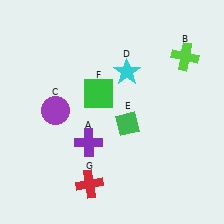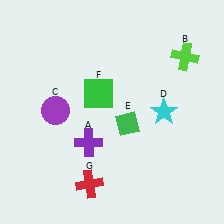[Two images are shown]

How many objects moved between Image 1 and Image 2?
1 object moved between the two images.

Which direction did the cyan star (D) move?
The cyan star (D) moved down.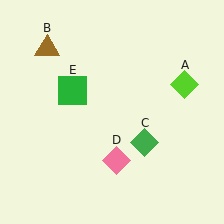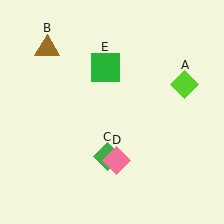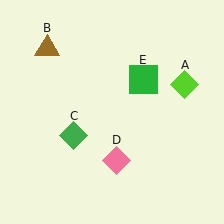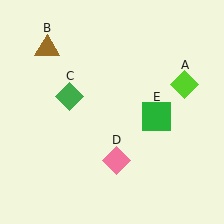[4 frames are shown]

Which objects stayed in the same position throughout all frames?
Lime diamond (object A) and brown triangle (object B) and pink diamond (object D) remained stationary.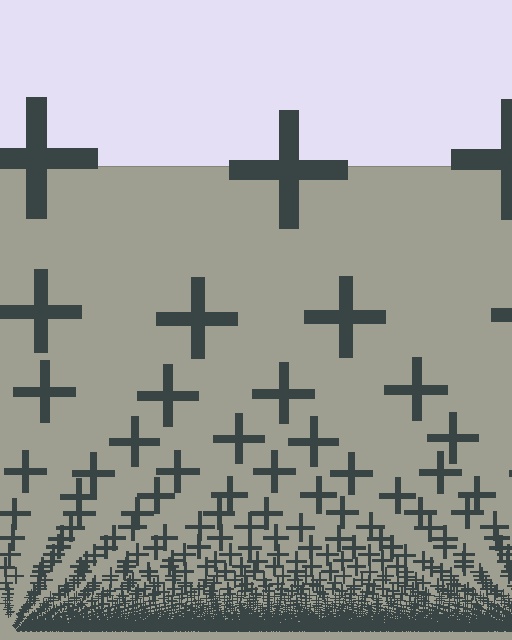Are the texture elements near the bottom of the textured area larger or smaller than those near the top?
Smaller. The gradient is inverted — elements near the bottom are smaller and denser.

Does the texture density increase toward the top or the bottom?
Density increases toward the bottom.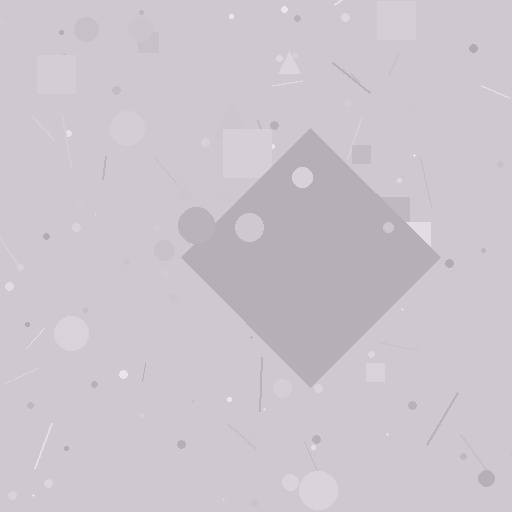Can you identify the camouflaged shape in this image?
The camouflaged shape is a diamond.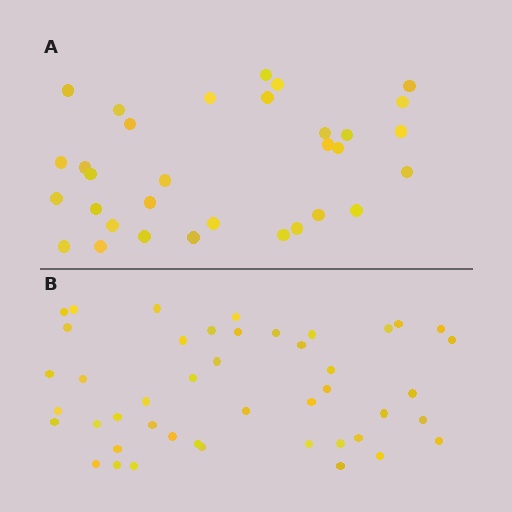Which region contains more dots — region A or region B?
Region B (the bottom region) has more dots.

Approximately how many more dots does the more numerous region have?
Region B has approximately 15 more dots than region A.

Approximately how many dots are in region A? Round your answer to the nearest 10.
About 30 dots. (The exact count is 32, which rounds to 30.)